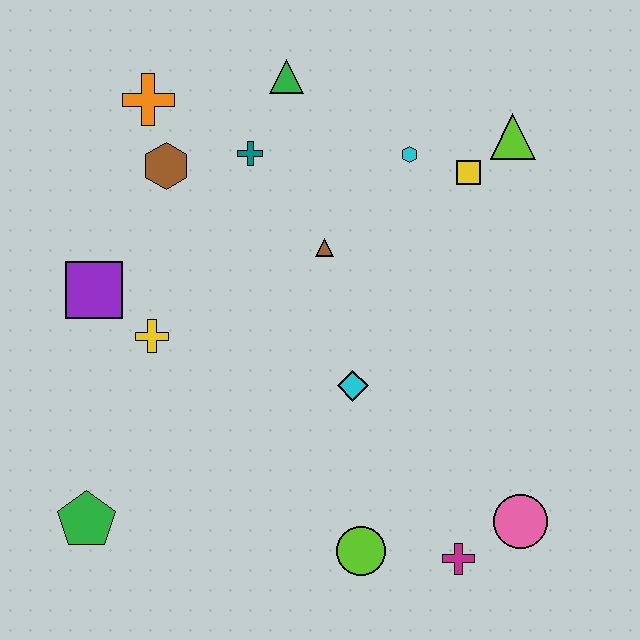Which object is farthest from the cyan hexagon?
The green pentagon is farthest from the cyan hexagon.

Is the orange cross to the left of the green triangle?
Yes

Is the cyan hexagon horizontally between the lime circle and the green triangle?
No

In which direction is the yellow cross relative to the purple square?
The yellow cross is to the right of the purple square.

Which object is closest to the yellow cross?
The purple square is closest to the yellow cross.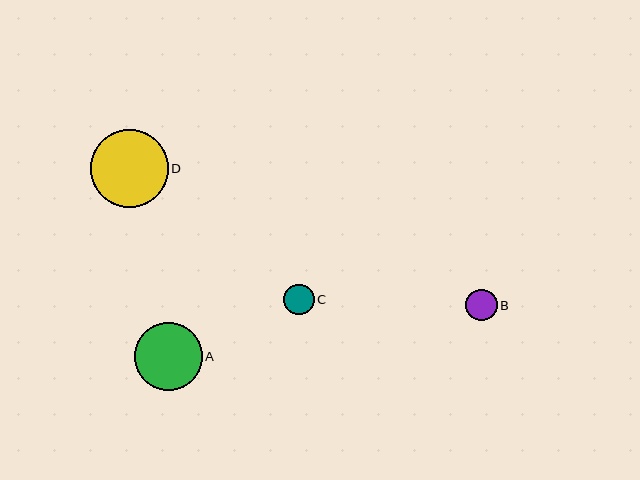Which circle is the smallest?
Circle C is the smallest with a size of approximately 30 pixels.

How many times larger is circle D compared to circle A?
Circle D is approximately 1.1 times the size of circle A.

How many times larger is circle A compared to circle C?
Circle A is approximately 2.2 times the size of circle C.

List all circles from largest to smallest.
From largest to smallest: D, A, B, C.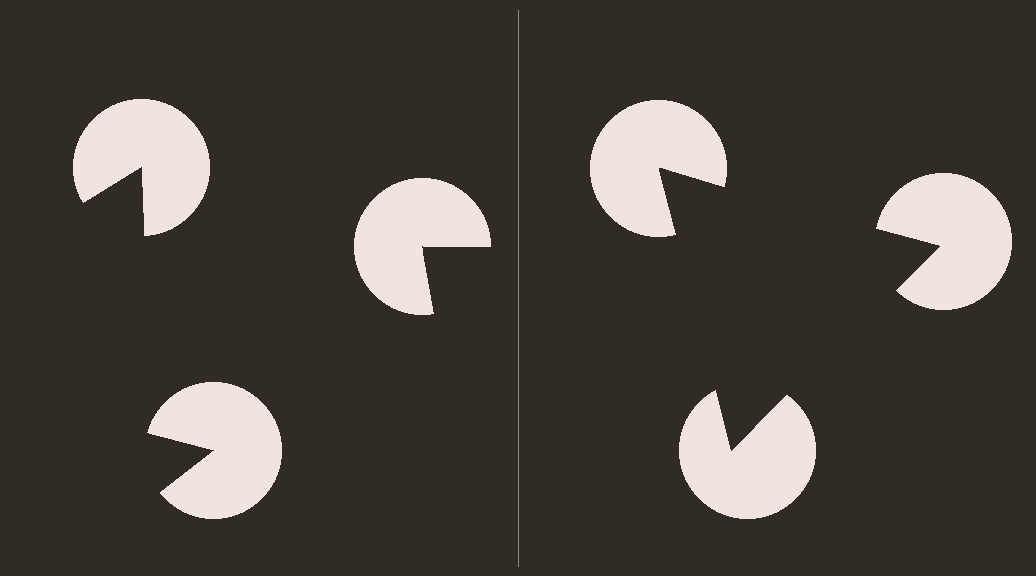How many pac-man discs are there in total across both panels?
6 — 3 on each side.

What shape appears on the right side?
An illusory triangle.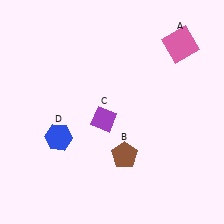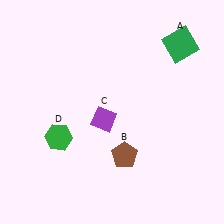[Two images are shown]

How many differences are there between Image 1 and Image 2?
There are 2 differences between the two images.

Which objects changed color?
A changed from pink to green. D changed from blue to green.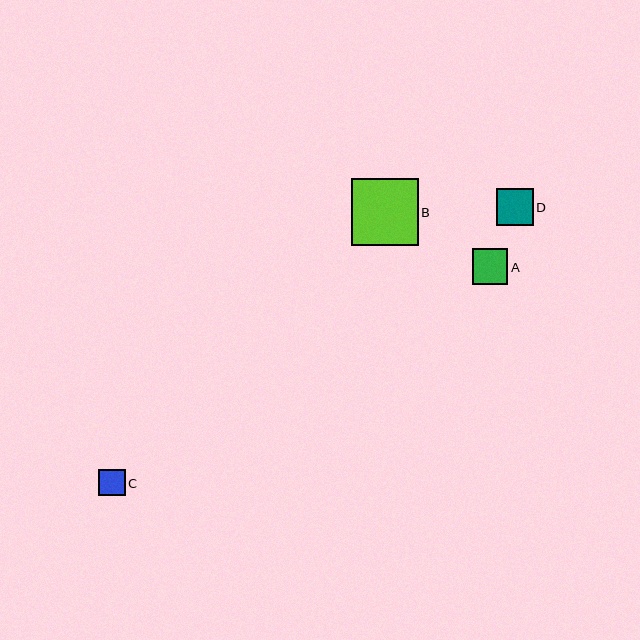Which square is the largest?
Square B is the largest with a size of approximately 67 pixels.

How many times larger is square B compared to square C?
Square B is approximately 2.5 times the size of square C.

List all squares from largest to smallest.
From largest to smallest: B, D, A, C.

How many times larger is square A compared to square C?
Square A is approximately 1.3 times the size of square C.